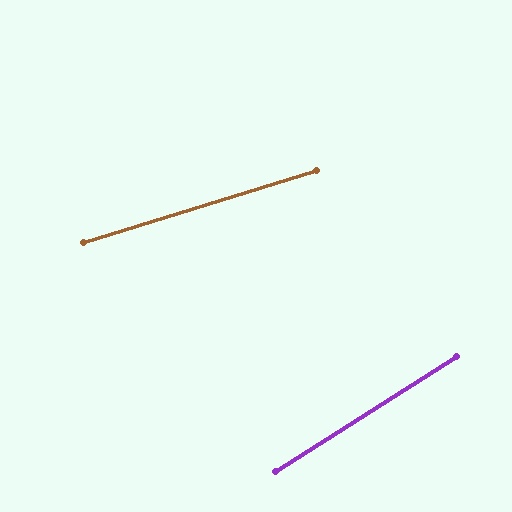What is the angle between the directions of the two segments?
Approximately 15 degrees.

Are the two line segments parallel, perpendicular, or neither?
Neither parallel nor perpendicular — they differ by about 15°.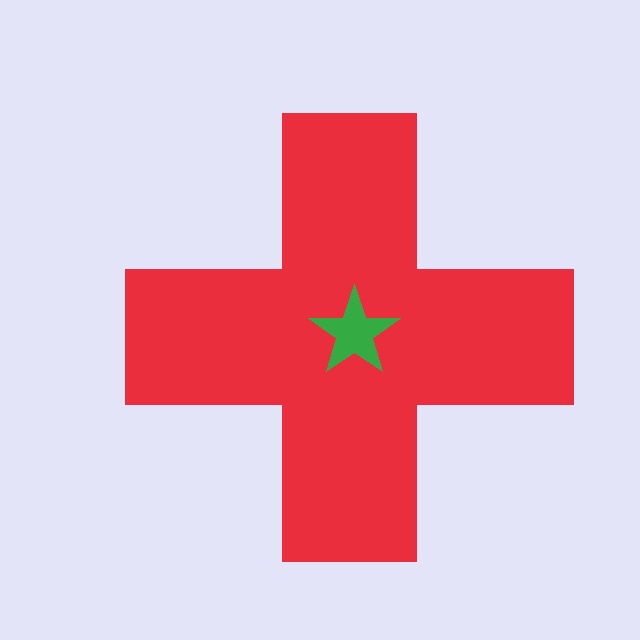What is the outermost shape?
The red cross.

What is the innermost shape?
The green star.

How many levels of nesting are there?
2.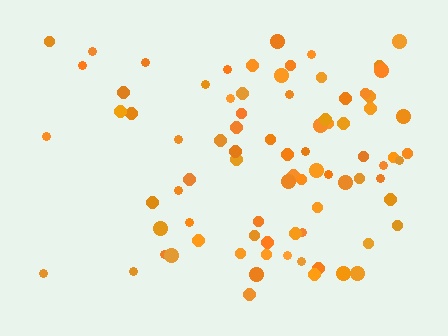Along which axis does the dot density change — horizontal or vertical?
Horizontal.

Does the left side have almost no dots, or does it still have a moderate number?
Still a moderate number, just noticeably fewer than the right.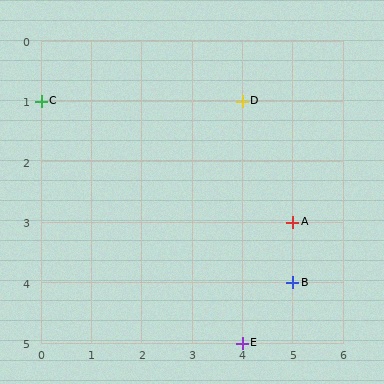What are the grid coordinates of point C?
Point C is at grid coordinates (0, 1).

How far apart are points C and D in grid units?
Points C and D are 4 columns apart.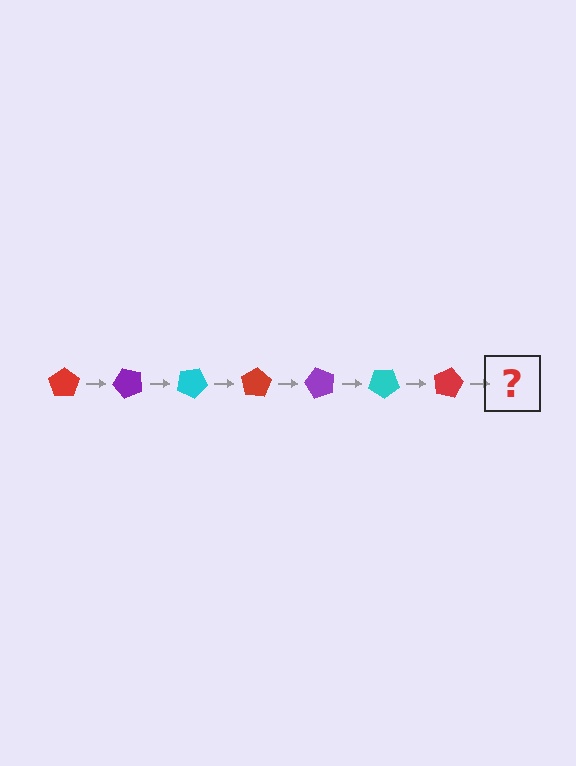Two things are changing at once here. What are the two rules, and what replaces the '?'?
The two rules are that it rotates 50 degrees each step and the color cycles through red, purple, and cyan. The '?' should be a purple pentagon, rotated 350 degrees from the start.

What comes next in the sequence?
The next element should be a purple pentagon, rotated 350 degrees from the start.